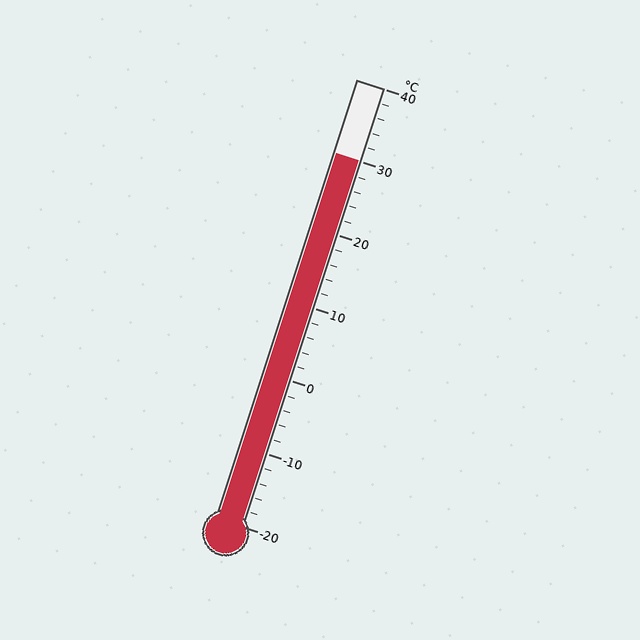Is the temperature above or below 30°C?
The temperature is at 30°C.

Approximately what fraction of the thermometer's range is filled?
The thermometer is filled to approximately 85% of its range.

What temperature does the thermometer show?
The thermometer shows approximately 30°C.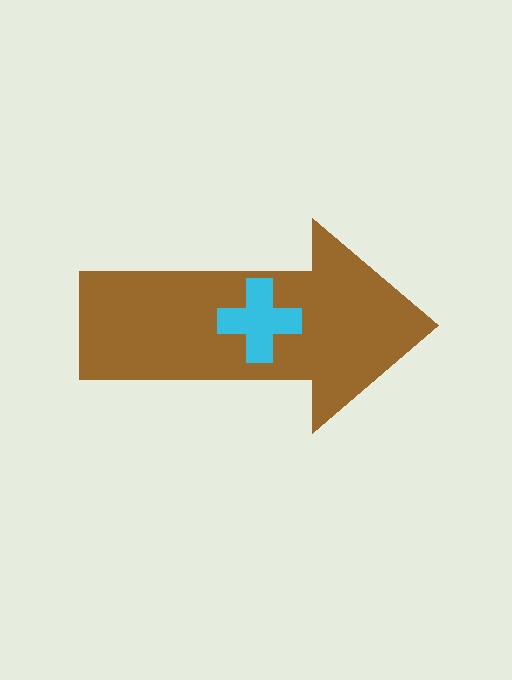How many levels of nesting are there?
2.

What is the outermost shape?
The brown arrow.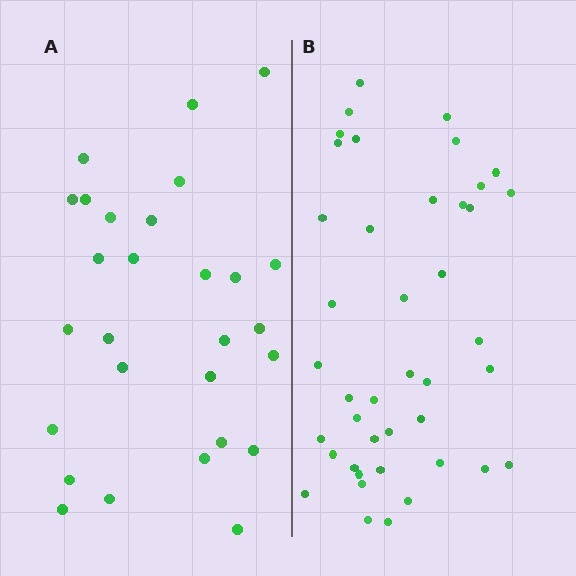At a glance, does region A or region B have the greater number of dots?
Region B (the right region) has more dots.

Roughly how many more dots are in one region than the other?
Region B has approximately 15 more dots than region A.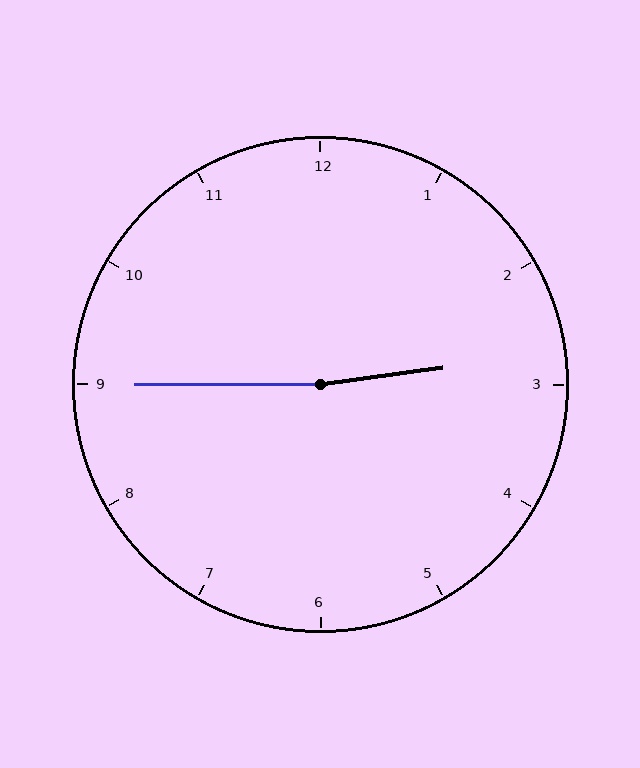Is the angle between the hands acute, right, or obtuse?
It is obtuse.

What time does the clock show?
2:45.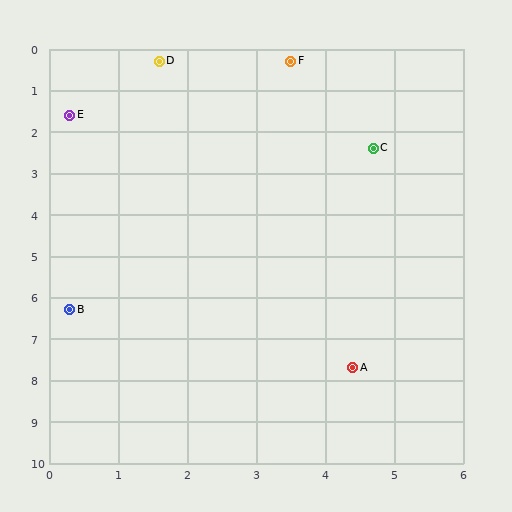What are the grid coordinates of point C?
Point C is at approximately (4.7, 2.4).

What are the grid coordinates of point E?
Point E is at approximately (0.3, 1.6).